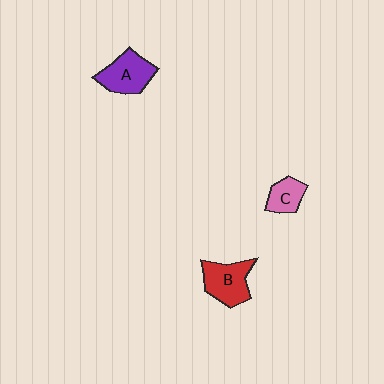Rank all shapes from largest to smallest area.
From largest to smallest: A (purple), B (red), C (pink).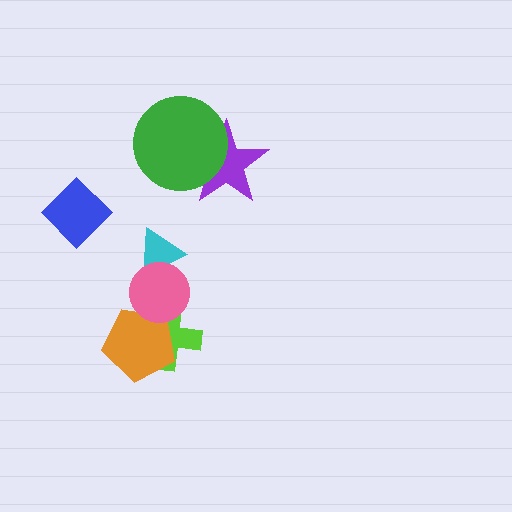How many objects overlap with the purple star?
1 object overlaps with the purple star.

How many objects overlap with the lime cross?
2 objects overlap with the lime cross.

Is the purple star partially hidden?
Yes, it is partially covered by another shape.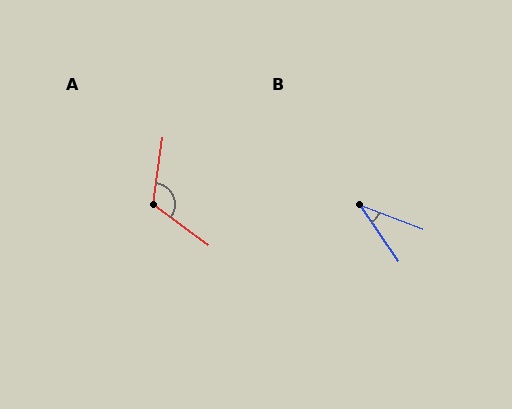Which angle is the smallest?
B, at approximately 35 degrees.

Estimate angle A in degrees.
Approximately 118 degrees.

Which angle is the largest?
A, at approximately 118 degrees.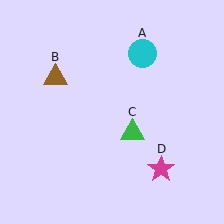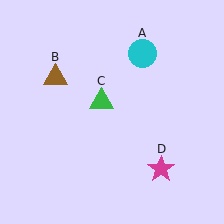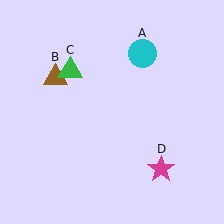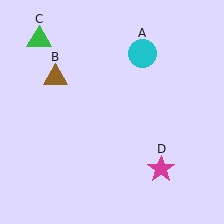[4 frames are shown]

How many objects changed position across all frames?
1 object changed position: green triangle (object C).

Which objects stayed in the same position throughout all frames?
Cyan circle (object A) and brown triangle (object B) and magenta star (object D) remained stationary.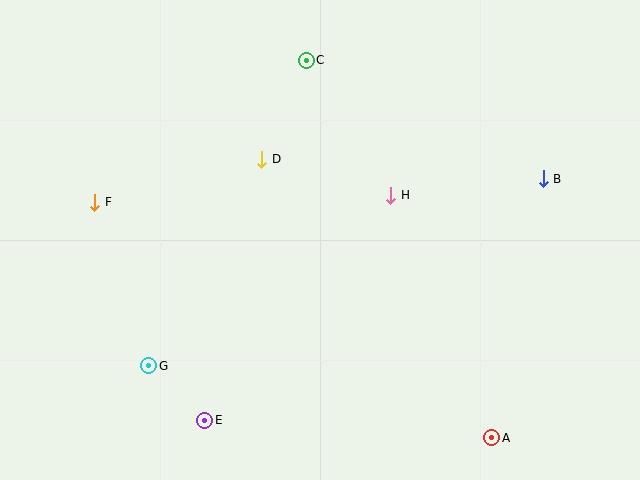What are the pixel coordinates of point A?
Point A is at (492, 438).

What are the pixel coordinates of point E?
Point E is at (205, 420).